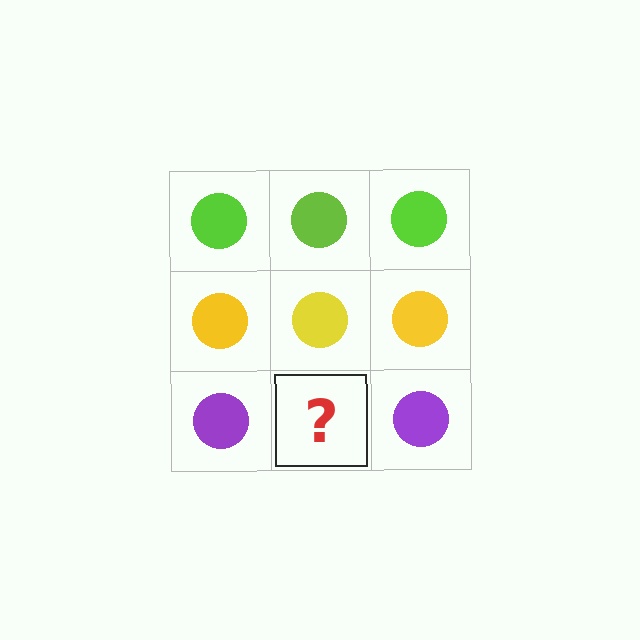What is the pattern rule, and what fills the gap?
The rule is that each row has a consistent color. The gap should be filled with a purple circle.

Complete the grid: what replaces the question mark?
The question mark should be replaced with a purple circle.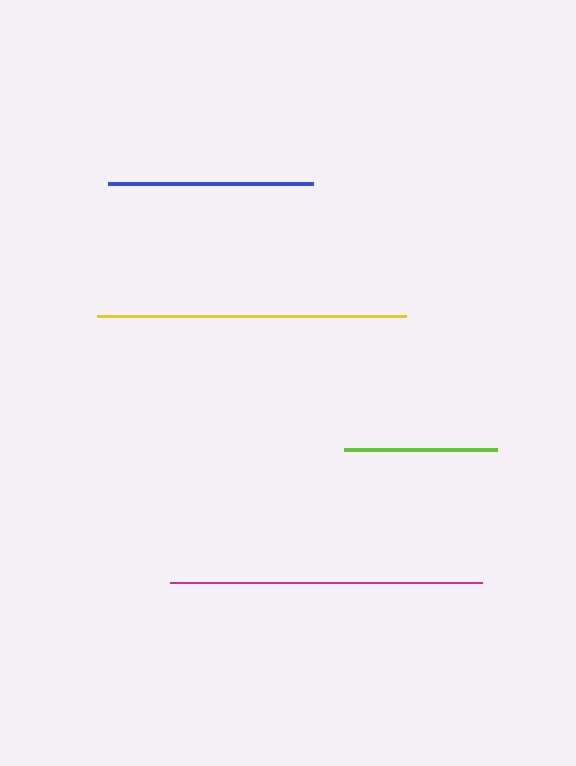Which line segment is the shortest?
The lime line is the shortest at approximately 153 pixels.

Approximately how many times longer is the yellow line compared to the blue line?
The yellow line is approximately 1.5 times the length of the blue line.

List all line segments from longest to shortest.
From longest to shortest: magenta, yellow, blue, lime.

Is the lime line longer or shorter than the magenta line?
The magenta line is longer than the lime line.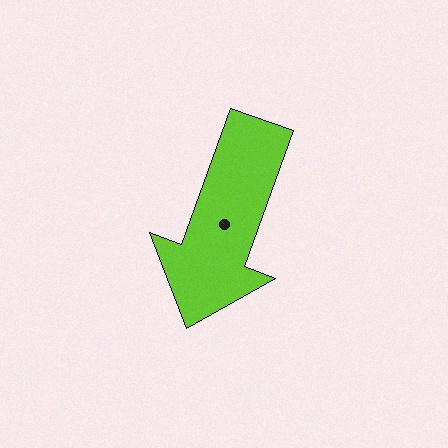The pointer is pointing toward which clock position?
Roughly 7 o'clock.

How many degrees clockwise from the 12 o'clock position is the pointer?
Approximately 200 degrees.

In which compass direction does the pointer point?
South.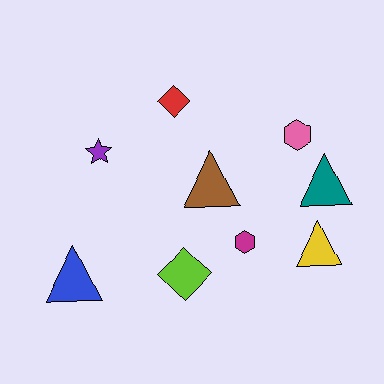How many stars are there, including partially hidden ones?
There is 1 star.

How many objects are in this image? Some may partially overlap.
There are 9 objects.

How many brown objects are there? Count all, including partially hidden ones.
There is 1 brown object.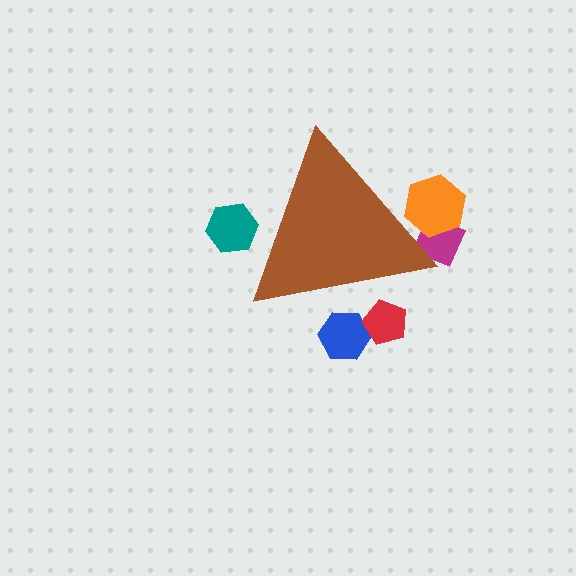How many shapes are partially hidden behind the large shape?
5 shapes are partially hidden.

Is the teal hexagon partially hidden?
Yes, the teal hexagon is partially hidden behind the brown triangle.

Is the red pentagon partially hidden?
Yes, the red pentagon is partially hidden behind the brown triangle.